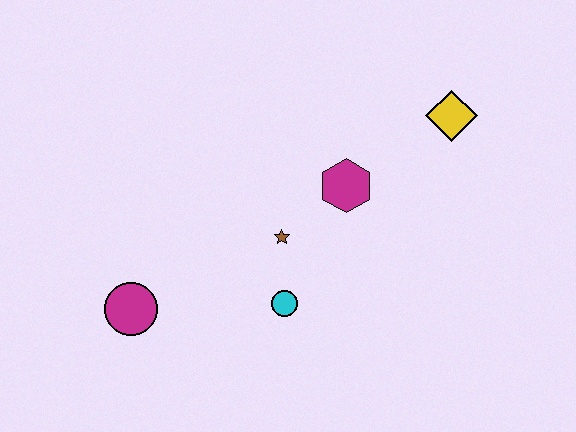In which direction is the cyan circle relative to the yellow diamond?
The cyan circle is below the yellow diamond.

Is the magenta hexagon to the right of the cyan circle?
Yes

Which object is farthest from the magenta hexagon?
The magenta circle is farthest from the magenta hexagon.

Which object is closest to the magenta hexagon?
The brown star is closest to the magenta hexagon.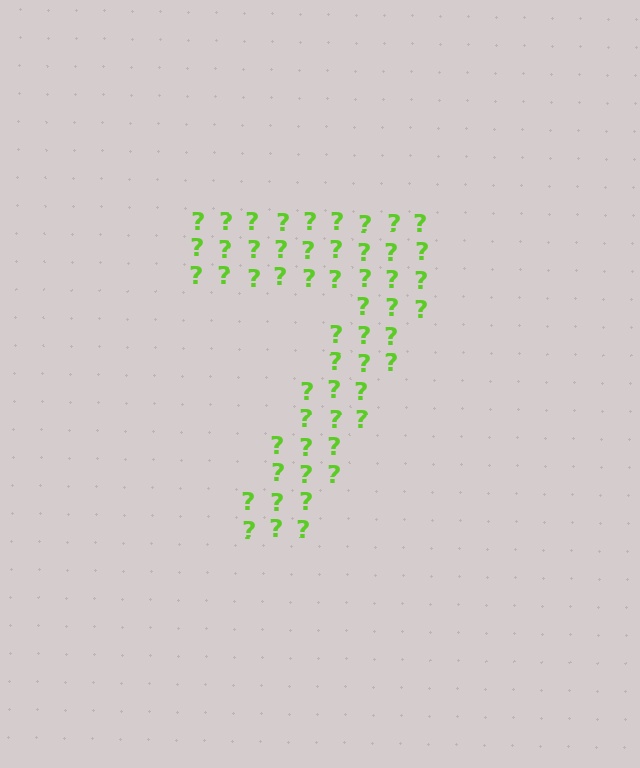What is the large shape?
The large shape is the digit 7.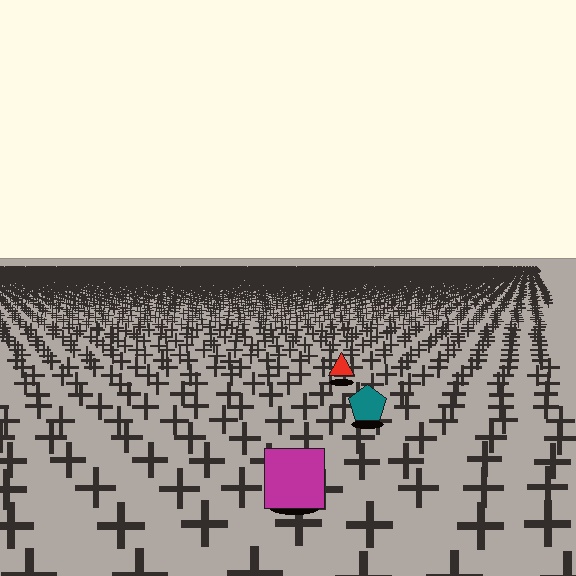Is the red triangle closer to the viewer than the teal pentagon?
No. The teal pentagon is closer — you can tell from the texture gradient: the ground texture is coarser near it.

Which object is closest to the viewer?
The magenta square is closest. The texture marks near it are larger and more spread out.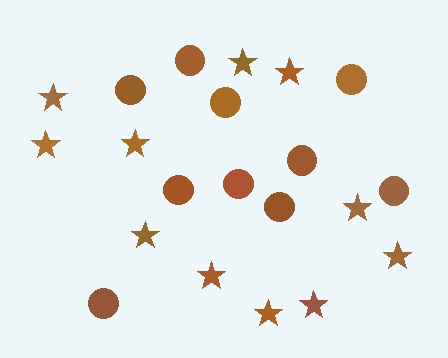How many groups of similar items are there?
There are 2 groups: one group of circles (10) and one group of stars (11).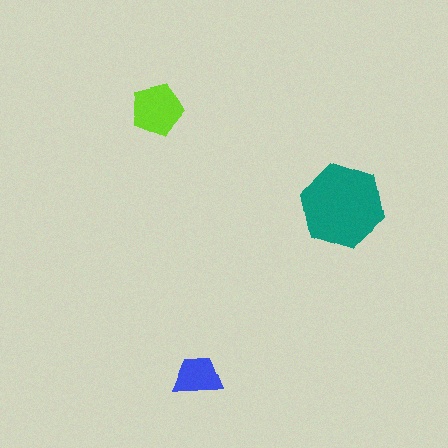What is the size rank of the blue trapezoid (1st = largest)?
3rd.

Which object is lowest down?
The blue trapezoid is bottommost.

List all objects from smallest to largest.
The blue trapezoid, the lime pentagon, the teal hexagon.